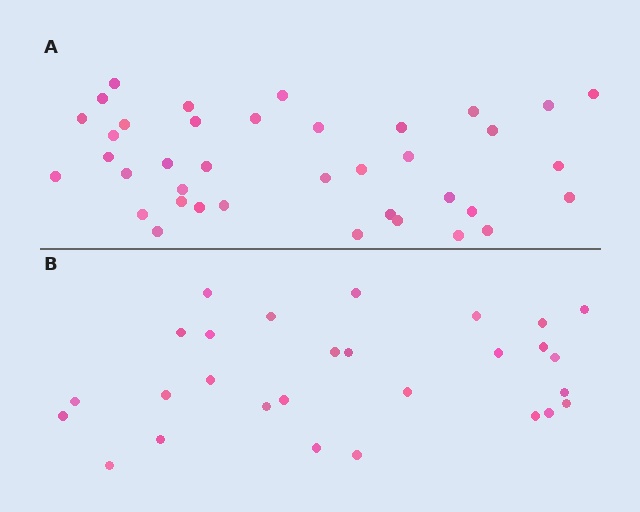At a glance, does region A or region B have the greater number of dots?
Region A (the top region) has more dots.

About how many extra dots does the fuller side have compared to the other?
Region A has roughly 10 or so more dots than region B.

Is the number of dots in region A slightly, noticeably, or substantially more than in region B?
Region A has noticeably more, but not dramatically so. The ratio is roughly 1.4 to 1.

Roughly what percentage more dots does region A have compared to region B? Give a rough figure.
About 35% more.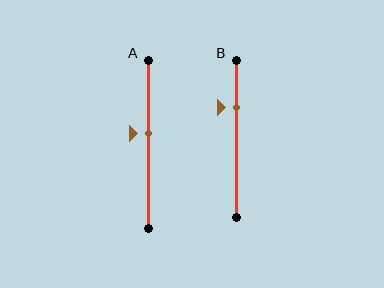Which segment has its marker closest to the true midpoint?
Segment A has its marker closest to the true midpoint.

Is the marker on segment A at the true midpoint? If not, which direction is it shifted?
No, the marker on segment A is shifted upward by about 6% of the segment length.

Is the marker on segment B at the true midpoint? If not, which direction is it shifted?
No, the marker on segment B is shifted upward by about 20% of the segment length.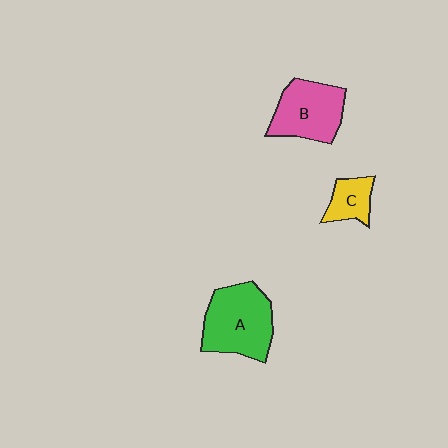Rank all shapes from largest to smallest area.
From largest to smallest: A (green), B (pink), C (yellow).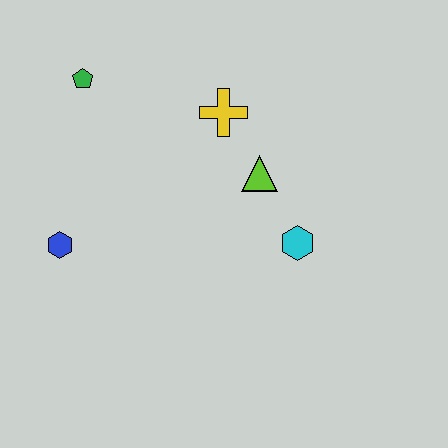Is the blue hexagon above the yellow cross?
No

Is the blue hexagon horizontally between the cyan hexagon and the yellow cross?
No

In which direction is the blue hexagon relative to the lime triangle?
The blue hexagon is to the left of the lime triangle.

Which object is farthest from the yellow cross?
The blue hexagon is farthest from the yellow cross.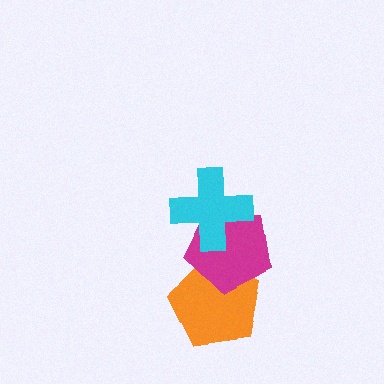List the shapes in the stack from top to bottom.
From top to bottom: the cyan cross, the magenta pentagon, the orange pentagon.